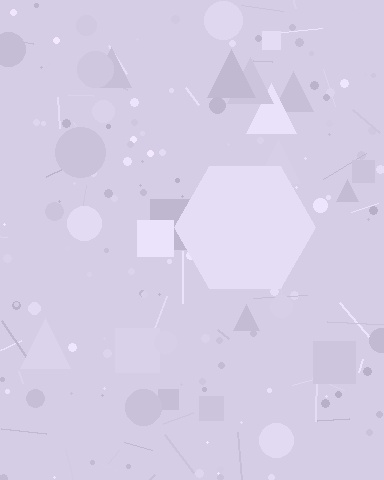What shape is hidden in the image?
A hexagon is hidden in the image.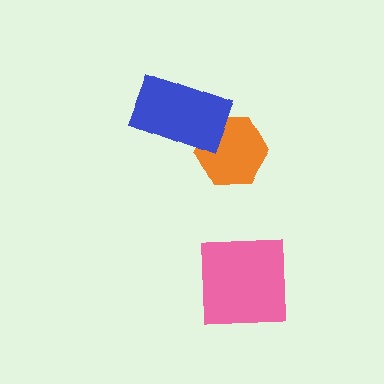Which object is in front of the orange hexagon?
The blue rectangle is in front of the orange hexagon.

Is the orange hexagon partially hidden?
Yes, it is partially covered by another shape.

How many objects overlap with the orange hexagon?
1 object overlaps with the orange hexagon.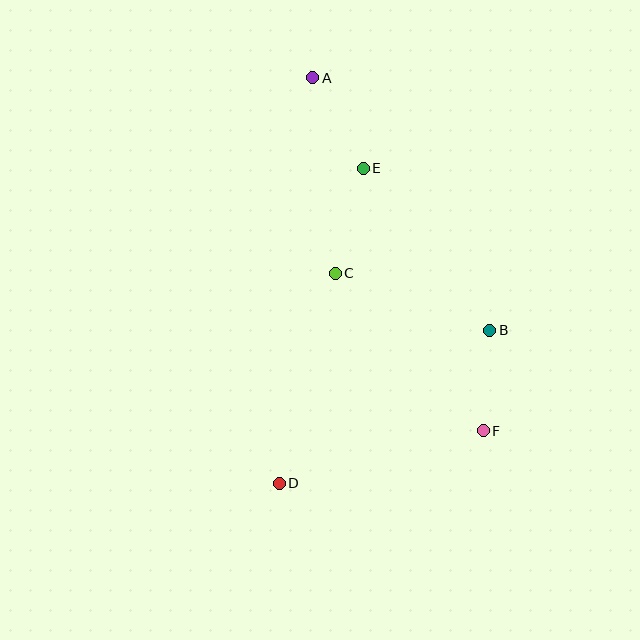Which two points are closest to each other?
Points B and F are closest to each other.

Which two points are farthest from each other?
Points A and D are farthest from each other.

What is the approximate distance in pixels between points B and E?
The distance between B and E is approximately 205 pixels.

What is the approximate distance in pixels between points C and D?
The distance between C and D is approximately 217 pixels.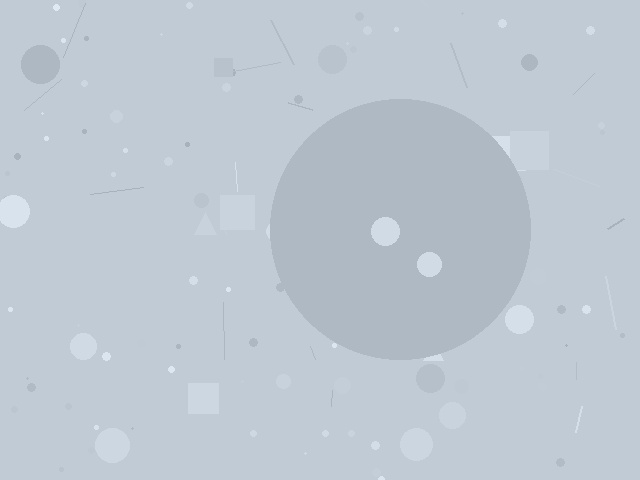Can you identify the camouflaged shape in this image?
The camouflaged shape is a circle.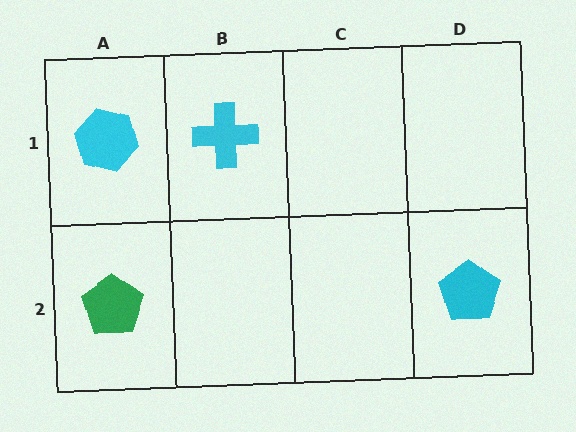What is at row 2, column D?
A cyan pentagon.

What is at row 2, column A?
A green pentagon.